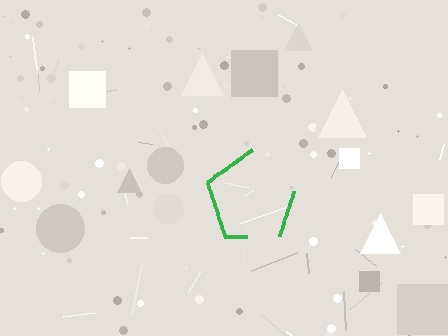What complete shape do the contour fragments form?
The contour fragments form a pentagon.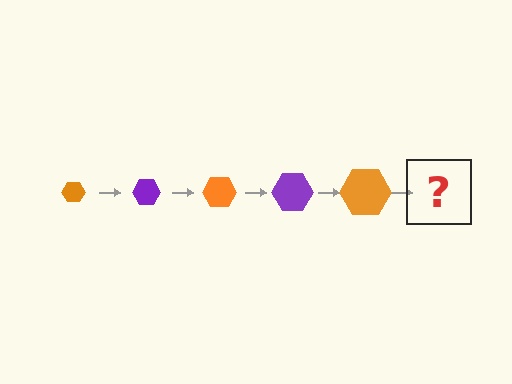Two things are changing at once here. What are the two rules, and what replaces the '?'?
The two rules are that the hexagon grows larger each step and the color cycles through orange and purple. The '?' should be a purple hexagon, larger than the previous one.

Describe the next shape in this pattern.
It should be a purple hexagon, larger than the previous one.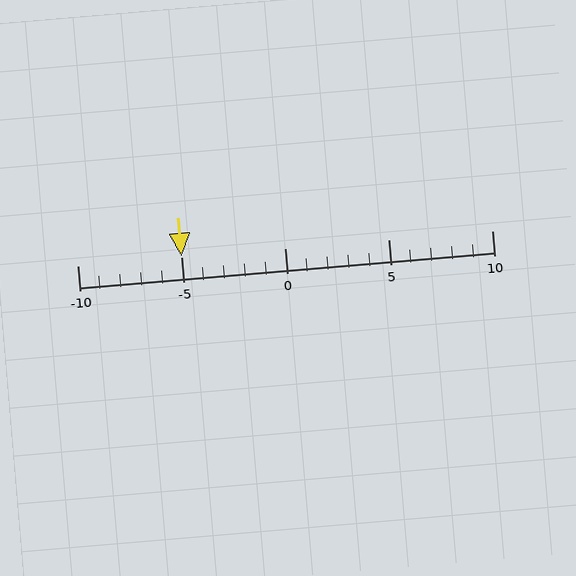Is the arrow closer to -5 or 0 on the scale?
The arrow is closer to -5.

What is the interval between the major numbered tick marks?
The major tick marks are spaced 5 units apart.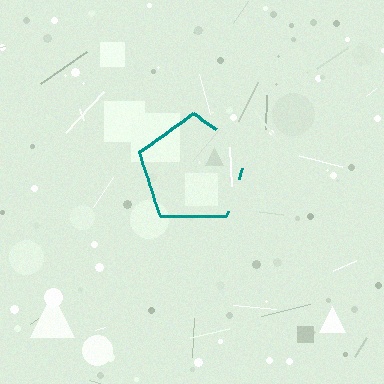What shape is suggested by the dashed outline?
The dashed outline suggests a pentagon.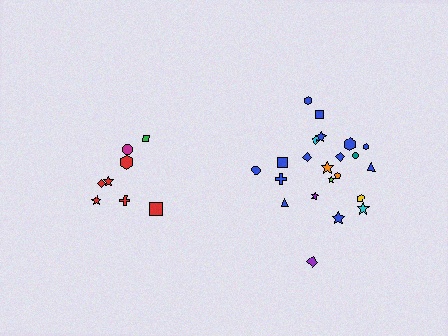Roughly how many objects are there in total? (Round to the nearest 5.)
Roughly 30 objects in total.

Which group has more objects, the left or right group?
The right group.